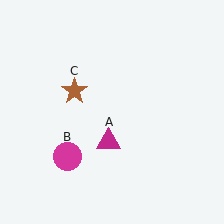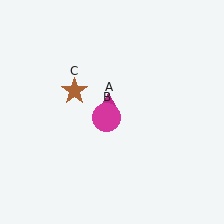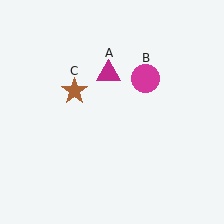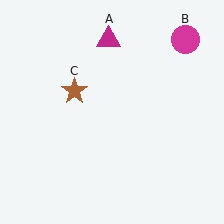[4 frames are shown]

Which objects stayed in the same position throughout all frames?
Brown star (object C) remained stationary.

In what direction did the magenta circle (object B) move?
The magenta circle (object B) moved up and to the right.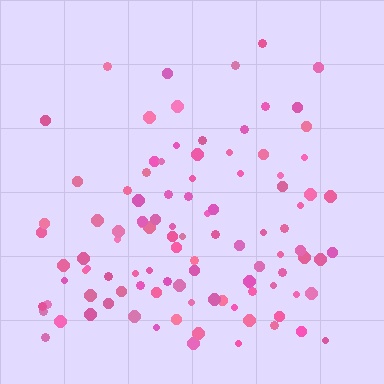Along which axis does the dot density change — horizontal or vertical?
Vertical.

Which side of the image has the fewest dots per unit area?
The top.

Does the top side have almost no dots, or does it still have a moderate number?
Still a moderate number, just noticeably fewer than the bottom.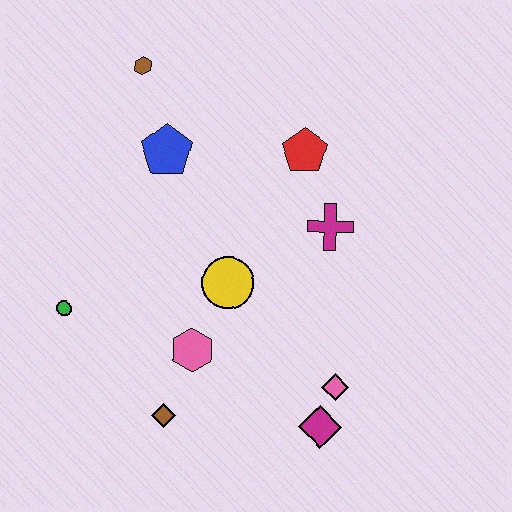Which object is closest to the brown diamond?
The pink hexagon is closest to the brown diamond.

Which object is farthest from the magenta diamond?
The brown hexagon is farthest from the magenta diamond.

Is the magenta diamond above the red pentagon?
No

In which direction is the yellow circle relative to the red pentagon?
The yellow circle is below the red pentagon.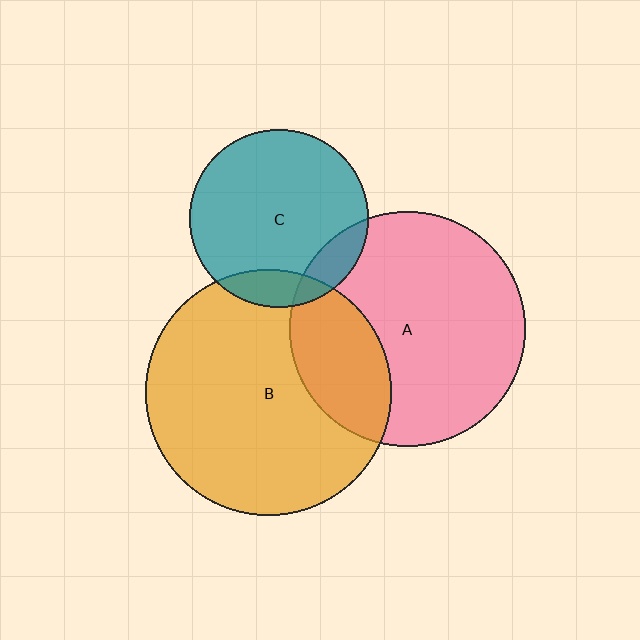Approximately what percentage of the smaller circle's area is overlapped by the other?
Approximately 25%.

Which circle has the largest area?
Circle B (orange).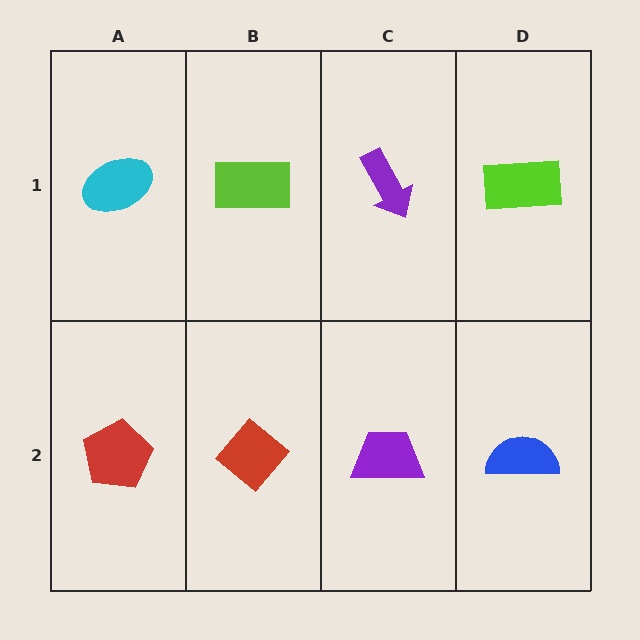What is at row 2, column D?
A blue semicircle.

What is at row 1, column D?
A lime rectangle.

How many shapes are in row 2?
4 shapes.